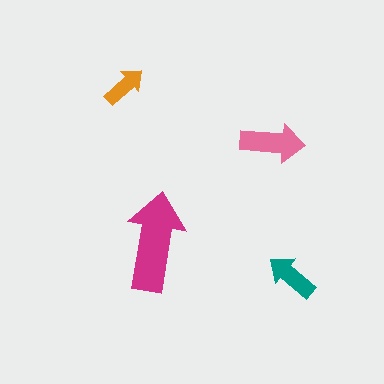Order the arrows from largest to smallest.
the magenta one, the pink one, the teal one, the orange one.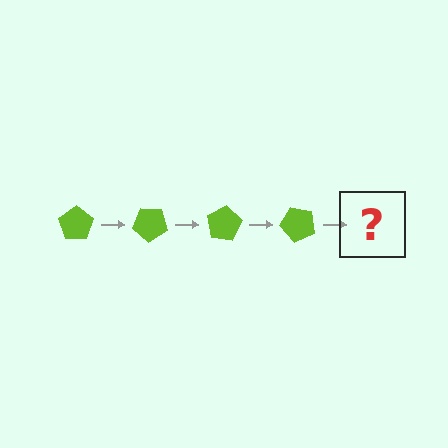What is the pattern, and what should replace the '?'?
The pattern is that the pentagon rotates 40 degrees each step. The '?' should be a lime pentagon rotated 160 degrees.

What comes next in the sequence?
The next element should be a lime pentagon rotated 160 degrees.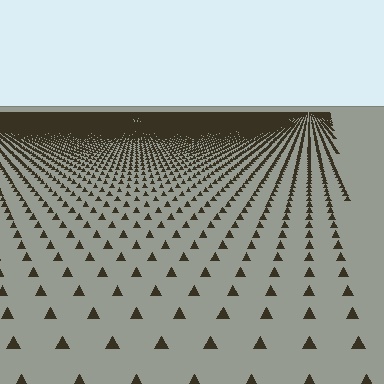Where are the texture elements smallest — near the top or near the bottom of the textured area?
Near the top.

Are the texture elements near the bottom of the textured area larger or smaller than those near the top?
Larger. Near the bottom, elements are closer to the viewer and appear at a bigger on-screen size.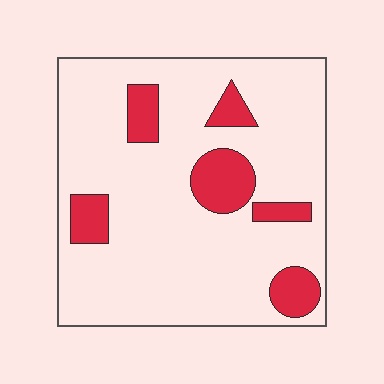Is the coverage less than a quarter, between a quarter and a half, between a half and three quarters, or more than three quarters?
Less than a quarter.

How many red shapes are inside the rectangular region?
6.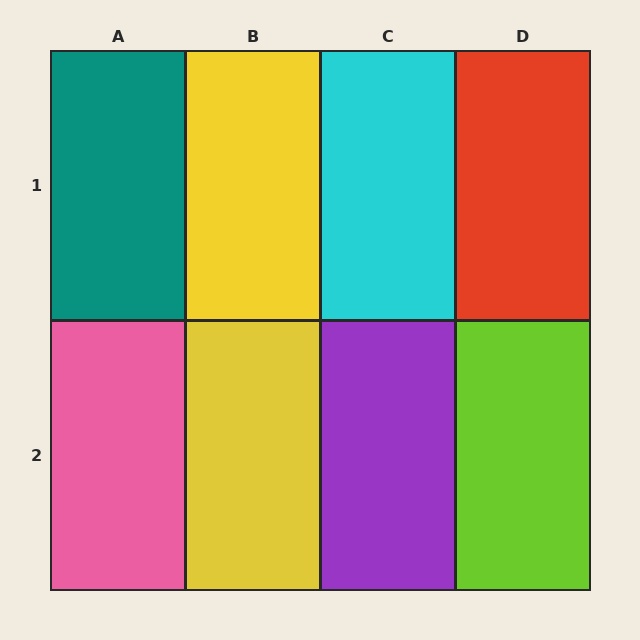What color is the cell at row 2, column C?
Purple.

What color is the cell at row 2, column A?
Pink.